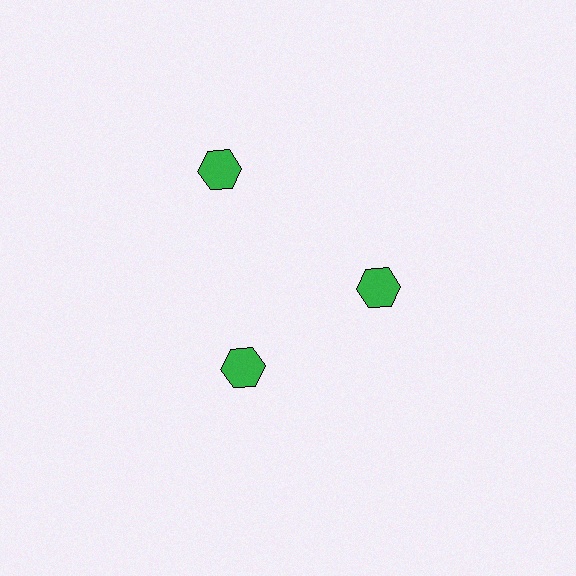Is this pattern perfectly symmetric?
No. The 3 green hexagons are arranged in a ring, but one element near the 11 o'clock position is pushed outward from the center, breaking the 3-fold rotational symmetry.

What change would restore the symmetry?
The symmetry would be restored by moving it inward, back onto the ring so that all 3 hexagons sit at equal angles and equal distance from the center.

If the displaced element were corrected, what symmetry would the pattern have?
It would have 3-fold rotational symmetry — the pattern would map onto itself every 120 degrees.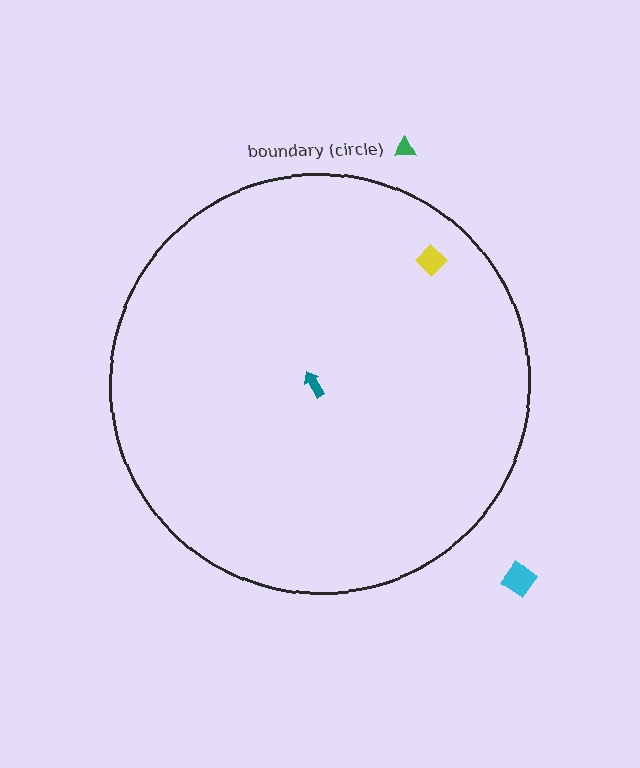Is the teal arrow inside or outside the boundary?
Inside.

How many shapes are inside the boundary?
2 inside, 2 outside.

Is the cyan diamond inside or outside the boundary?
Outside.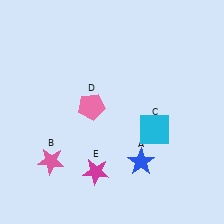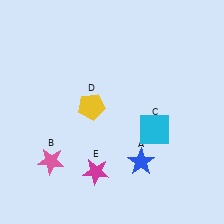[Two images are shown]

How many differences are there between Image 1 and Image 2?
There is 1 difference between the two images.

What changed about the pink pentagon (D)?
In Image 1, D is pink. In Image 2, it changed to yellow.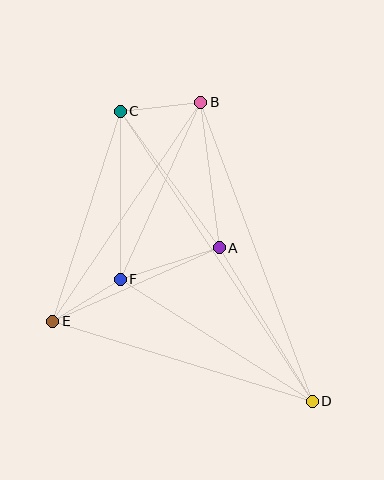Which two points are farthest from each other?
Points C and D are farthest from each other.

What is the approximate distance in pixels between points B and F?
The distance between B and F is approximately 195 pixels.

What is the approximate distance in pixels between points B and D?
The distance between B and D is approximately 319 pixels.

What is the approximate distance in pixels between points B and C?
The distance between B and C is approximately 81 pixels.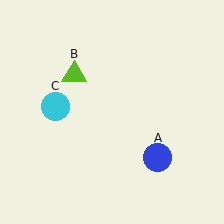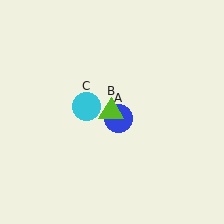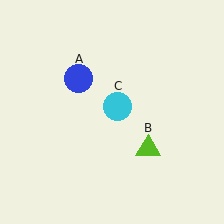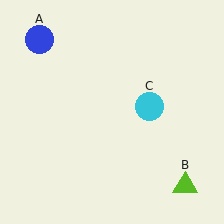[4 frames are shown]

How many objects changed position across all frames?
3 objects changed position: blue circle (object A), lime triangle (object B), cyan circle (object C).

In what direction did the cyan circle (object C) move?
The cyan circle (object C) moved right.